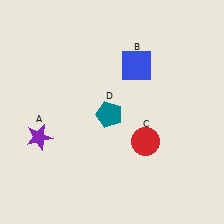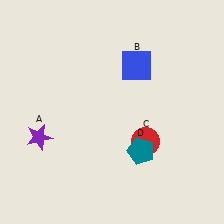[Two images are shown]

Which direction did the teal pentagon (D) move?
The teal pentagon (D) moved down.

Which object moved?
The teal pentagon (D) moved down.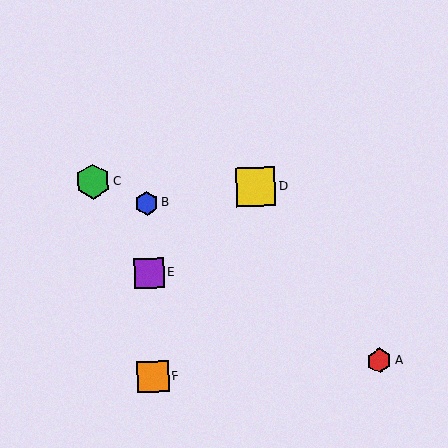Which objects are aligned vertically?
Objects B, E, F are aligned vertically.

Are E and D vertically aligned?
No, E is at x≈149 and D is at x≈256.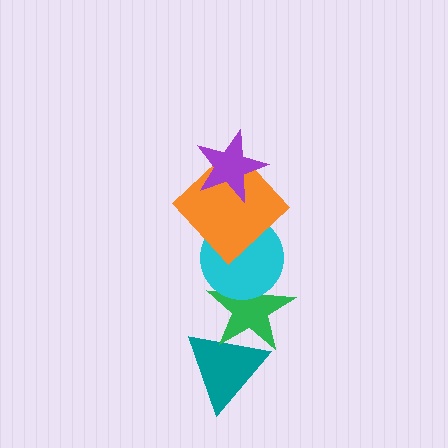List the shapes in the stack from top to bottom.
From top to bottom: the purple star, the orange diamond, the cyan circle, the green star, the teal triangle.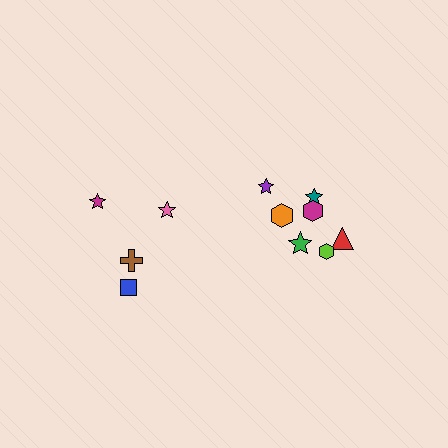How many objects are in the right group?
There are 7 objects.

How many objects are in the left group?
There are 4 objects.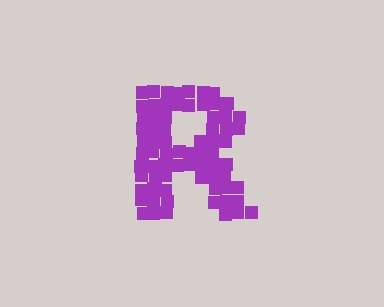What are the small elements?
The small elements are squares.